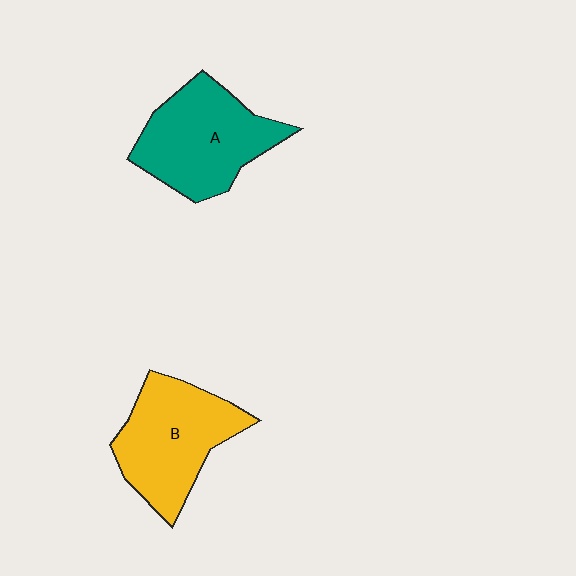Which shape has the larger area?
Shape A (teal).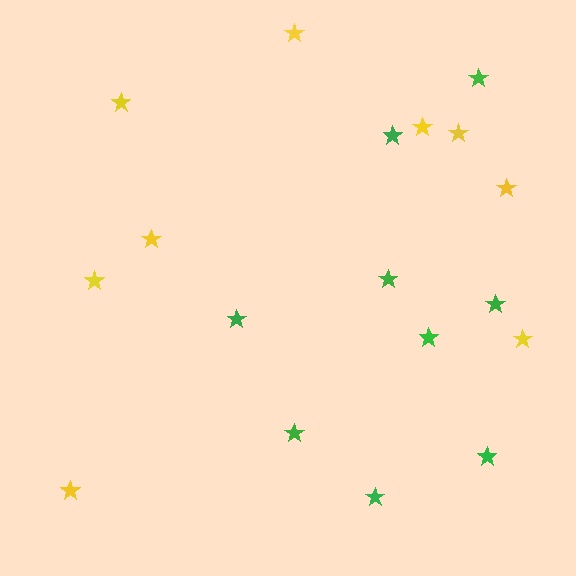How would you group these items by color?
There are 2 groups: one group of green stars (9) and one group of yellow stars (9).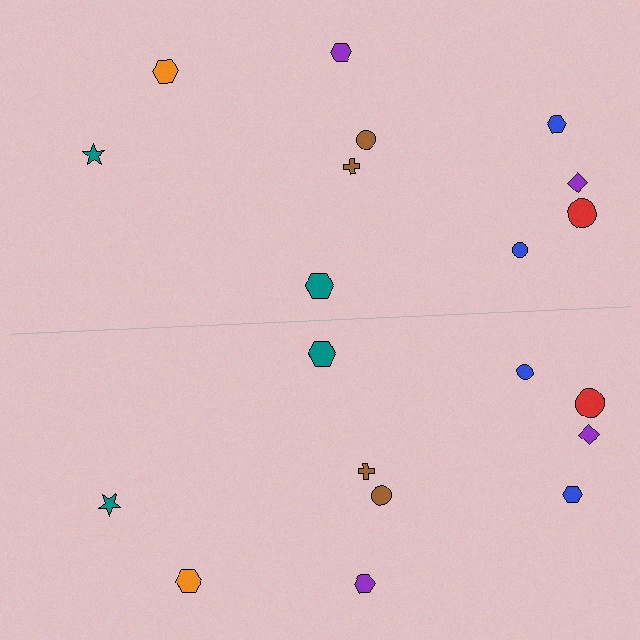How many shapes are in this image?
There are 20 shapes in this image.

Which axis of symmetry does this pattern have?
The pattern has a horizontal axis of symmetry running through the center of the image.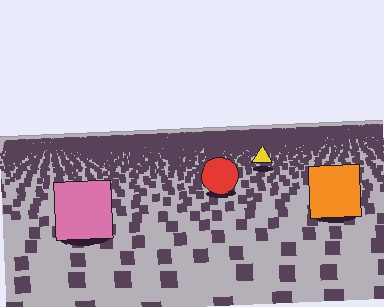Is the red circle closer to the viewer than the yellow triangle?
Yes. The red circle is closer — you can tell from the texture gradient: the ground texture is coarser near it.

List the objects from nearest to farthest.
From nearest to farthest: the pink square, the orange square, the red circle, the yellow triangle.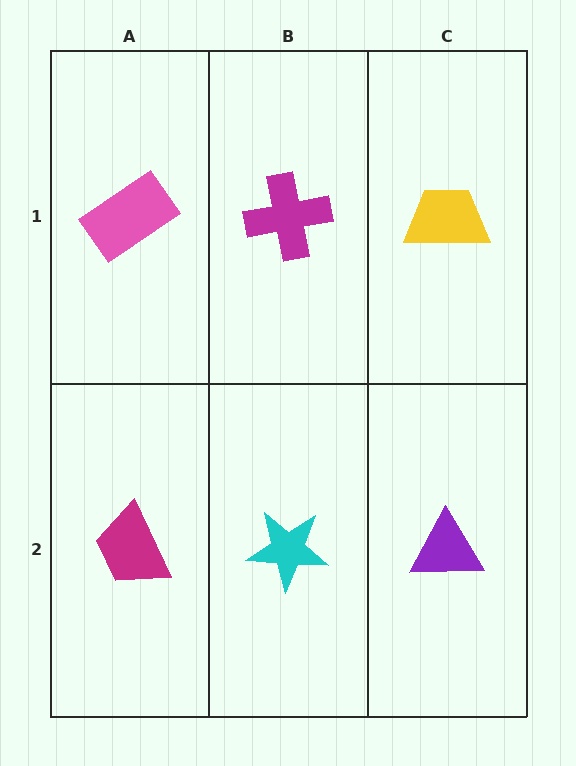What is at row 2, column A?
A magenta trapezoid.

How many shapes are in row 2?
3 shapes.